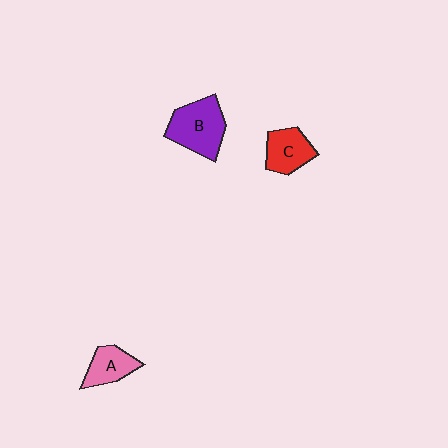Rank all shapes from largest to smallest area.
From largest to smallest: B (purple), C (red), A (pink).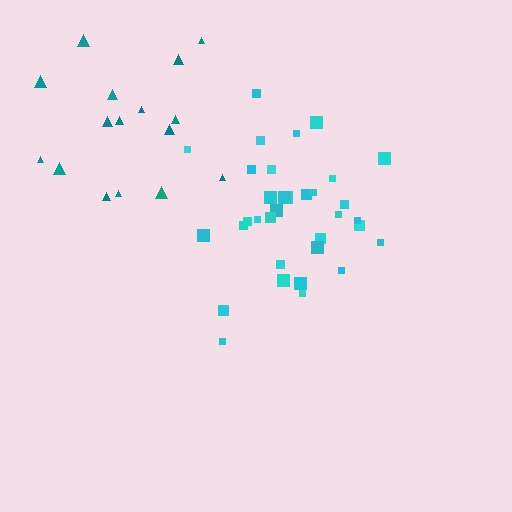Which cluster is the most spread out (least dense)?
Teal.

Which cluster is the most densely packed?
Cyan.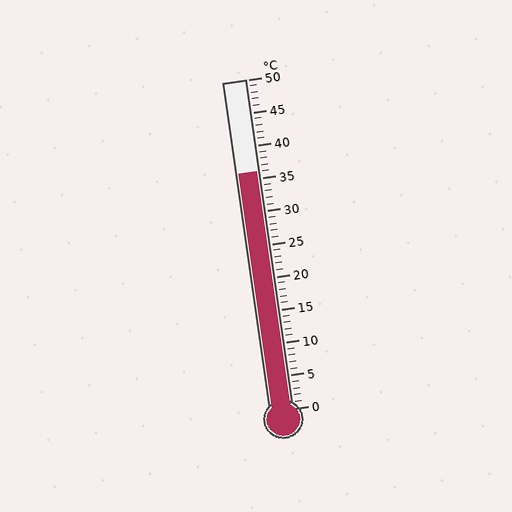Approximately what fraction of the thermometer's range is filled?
The thermometer is filled to approximately 70% of its range.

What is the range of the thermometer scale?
The thermometer scale ranges from 0°C to 50°C.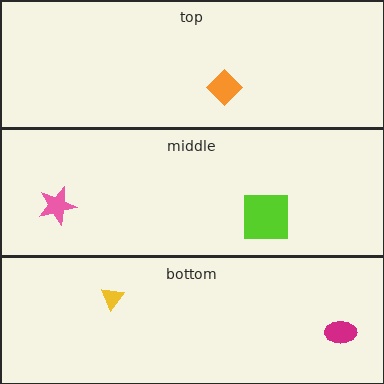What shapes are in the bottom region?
The magenta ellipse, the yellow triangle.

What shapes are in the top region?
The orange diamond.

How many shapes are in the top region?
1.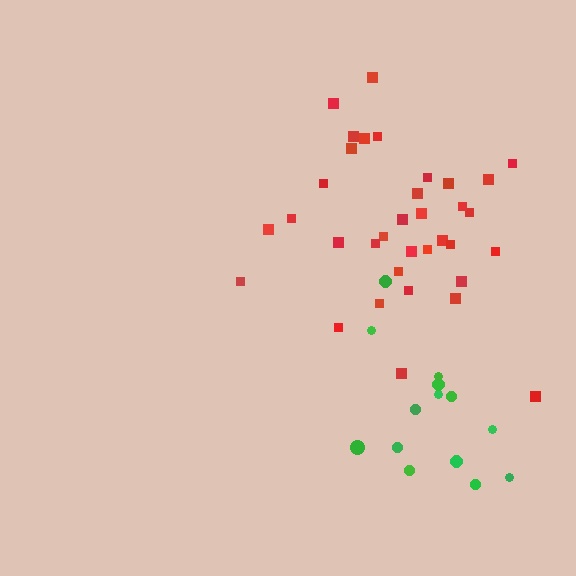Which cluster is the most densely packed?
Red.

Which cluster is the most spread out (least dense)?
Green.